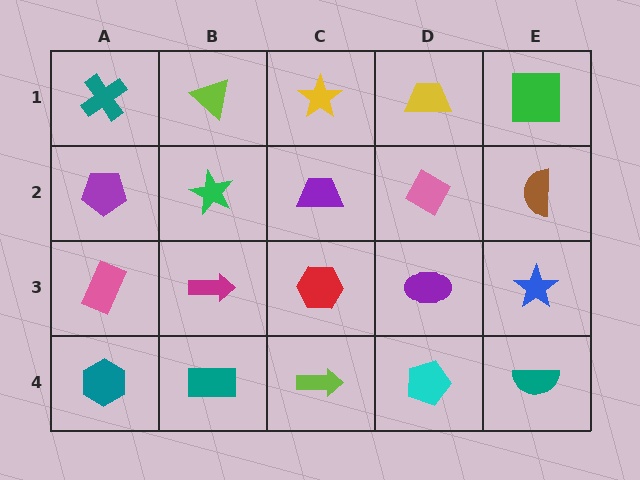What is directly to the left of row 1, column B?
A teal cross.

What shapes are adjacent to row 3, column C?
A purple trapezoid (row 2, column C), a lime arrow (row 4, column C), a magenta arrow (row 3, column B), a purple ellipse (row 3, column D).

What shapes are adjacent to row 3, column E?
A brown semicircle (row 2, column E), a teal semicircle (row 4, column E), a purple ellipse (row 3, column D).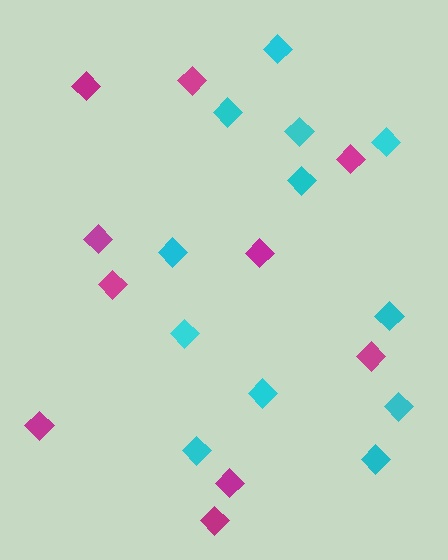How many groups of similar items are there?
There are 2 groups: one group of cyan diamonds (12) and one group of magenta diamonds (10).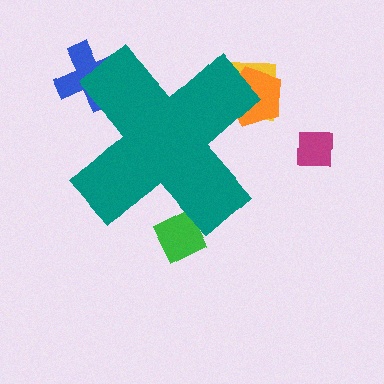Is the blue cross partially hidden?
Yes, the blue cross is partially hidden behind the teal cross.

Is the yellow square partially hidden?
Yes, the yellow square is partially hidden behind the teal cross.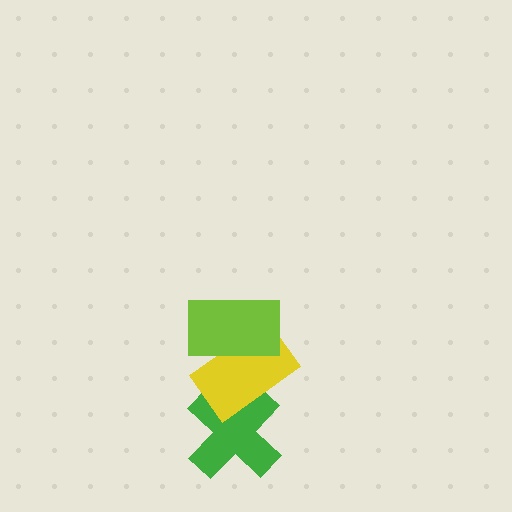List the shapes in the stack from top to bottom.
From top to bottom: the lime rectangle, the yellow rectangle, the green cross.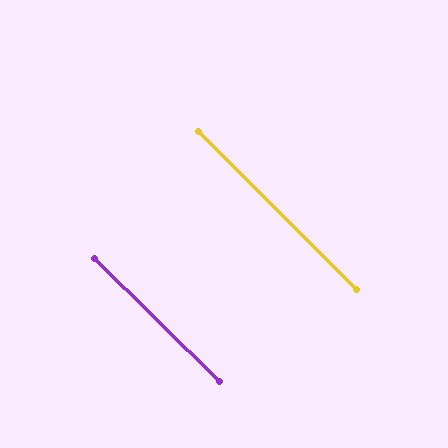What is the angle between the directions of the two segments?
Approximately 1 degree.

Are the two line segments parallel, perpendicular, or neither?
Parallel — their directions differ by only 0.5°.